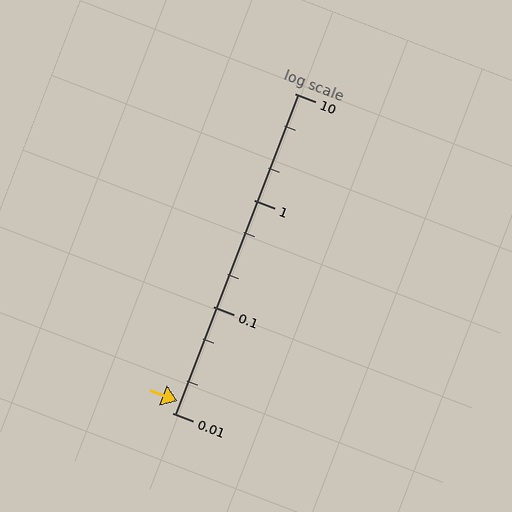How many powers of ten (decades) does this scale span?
The scale spans 3 decades, from 0.01 to 10.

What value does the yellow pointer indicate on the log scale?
The pointer indicates approximately 0.013.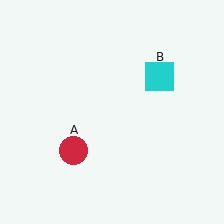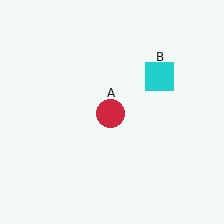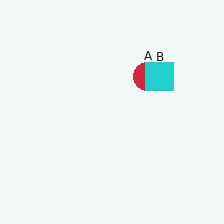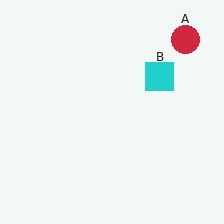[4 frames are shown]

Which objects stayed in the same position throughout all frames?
Cyan square (object B) remained stationary.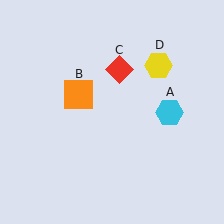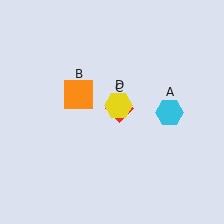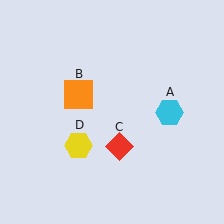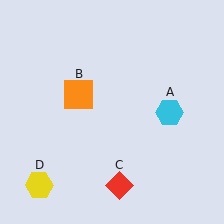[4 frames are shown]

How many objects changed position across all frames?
2 objects changed position: red diamond (object C), yellow hexagon (object D).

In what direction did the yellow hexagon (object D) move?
The yellow hexagon (object D) moved down and to the left.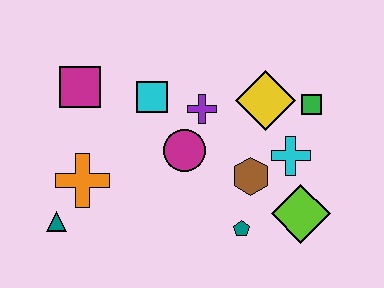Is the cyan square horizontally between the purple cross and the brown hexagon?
No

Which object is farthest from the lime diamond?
The magenta square is farthest from the lime diamond.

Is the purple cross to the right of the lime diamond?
No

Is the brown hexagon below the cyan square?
Yes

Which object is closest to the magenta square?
The cyan square is closest to the magenta square.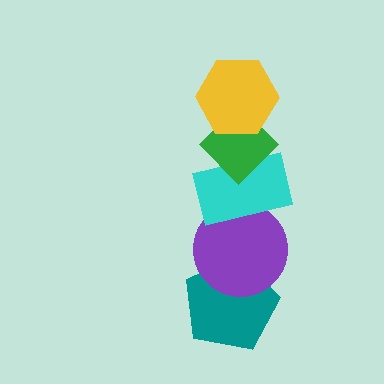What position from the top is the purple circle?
The purple circle is 4th from the top.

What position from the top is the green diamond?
The green diamond is 2nd from the top.